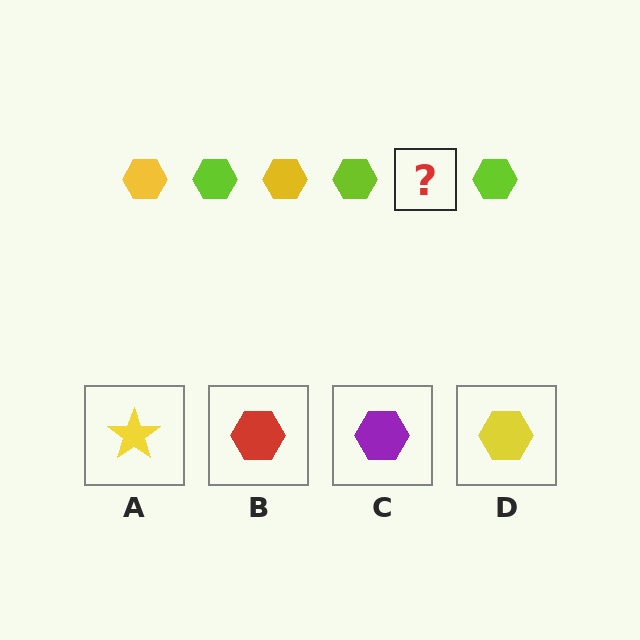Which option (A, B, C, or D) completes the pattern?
D.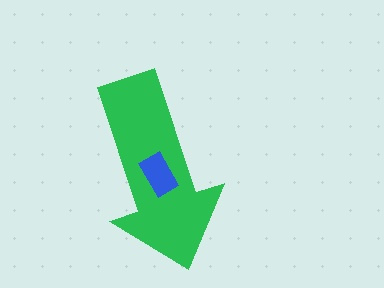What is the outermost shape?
The green arrow.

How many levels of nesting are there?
2.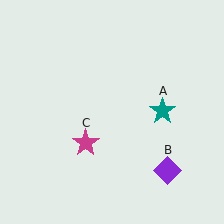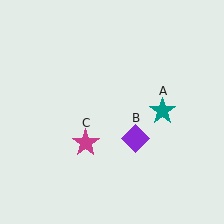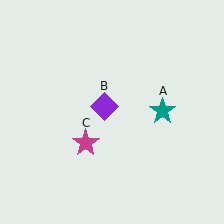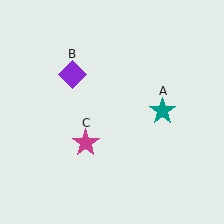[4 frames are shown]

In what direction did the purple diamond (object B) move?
The purple diamond (object B) moved up and to the left.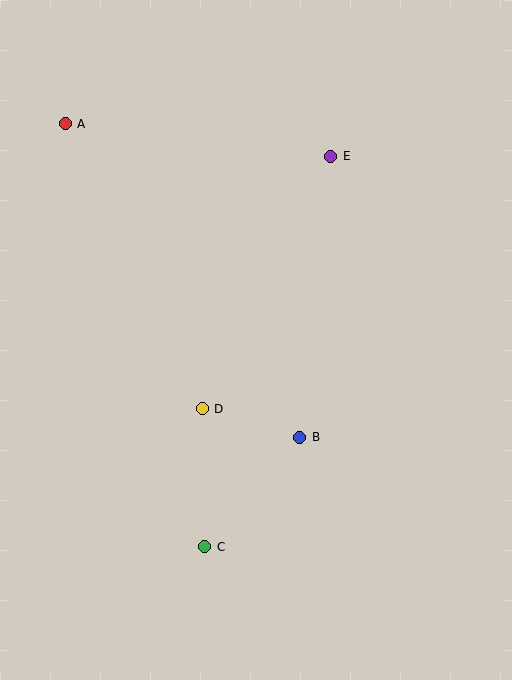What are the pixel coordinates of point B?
Point B is at (300, 437).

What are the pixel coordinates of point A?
Point A is at (65, 124).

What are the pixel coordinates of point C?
Point C is at (205, 547).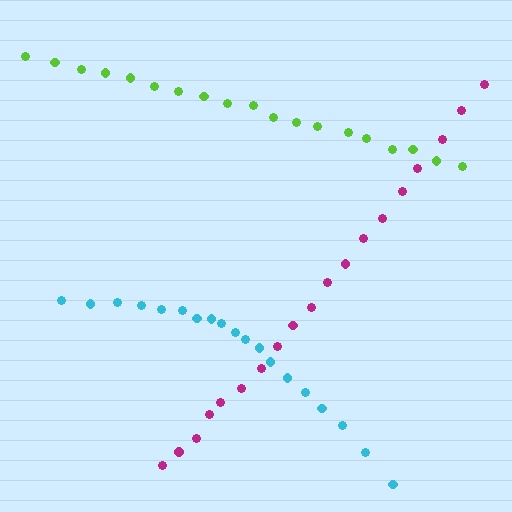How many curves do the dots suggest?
There are 3 distinct paths.